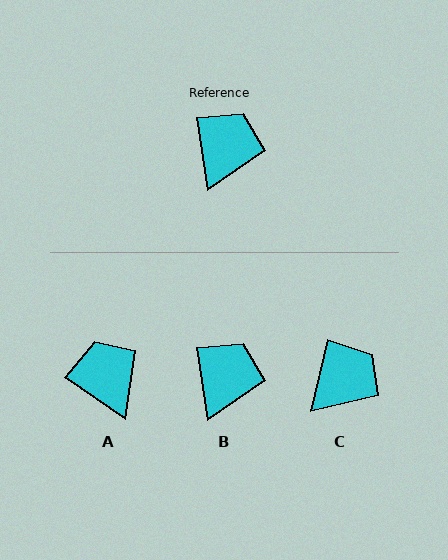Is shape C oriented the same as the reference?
No, it is off by about 22 degrees.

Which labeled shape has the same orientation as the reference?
B.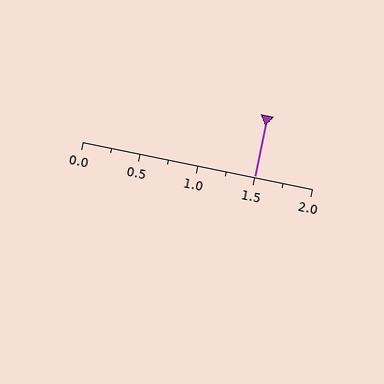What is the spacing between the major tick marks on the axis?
The major ticks are spaced 0.5 apart.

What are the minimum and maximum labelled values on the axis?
The axis runs from 0.0 to 2.0.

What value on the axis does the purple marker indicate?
The marker indicates approximately 1.5.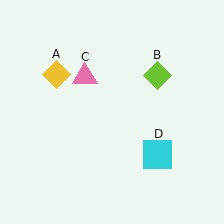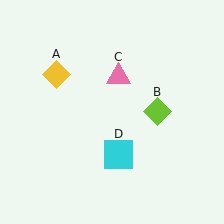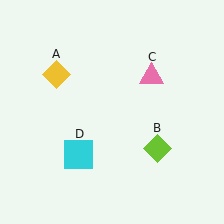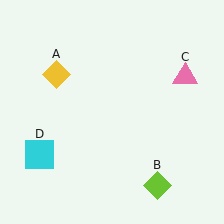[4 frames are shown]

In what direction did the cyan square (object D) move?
The cyan square (object D) moved left.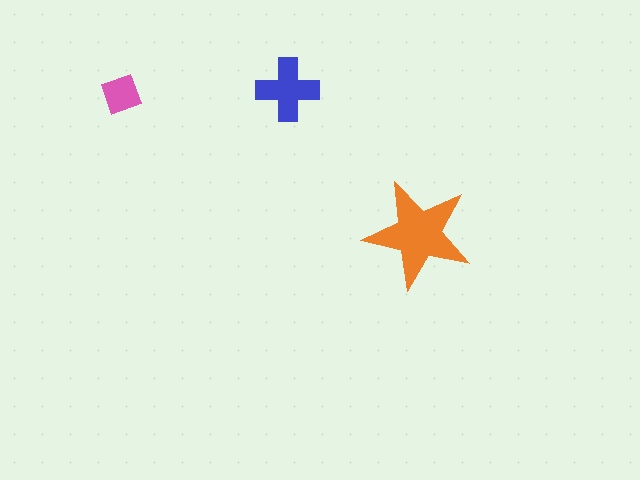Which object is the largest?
The orange star.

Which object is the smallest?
The pink diamond.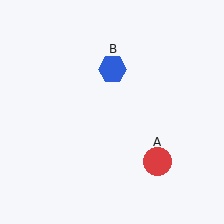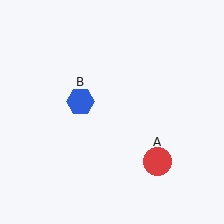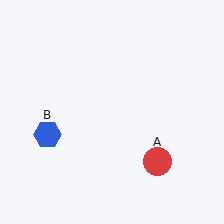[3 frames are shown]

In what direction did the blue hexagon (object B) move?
The blue hexagon (object B) moved down and to the left.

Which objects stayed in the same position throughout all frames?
Red circle (object A) remained stationary.